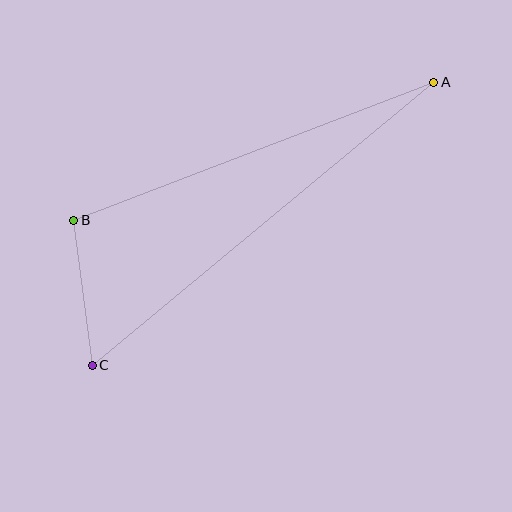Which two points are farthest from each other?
Points A and C are farthest from each other.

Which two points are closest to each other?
Points B and C are closest to each other.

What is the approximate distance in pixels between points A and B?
The distance between A and B is approximately 386 pixels.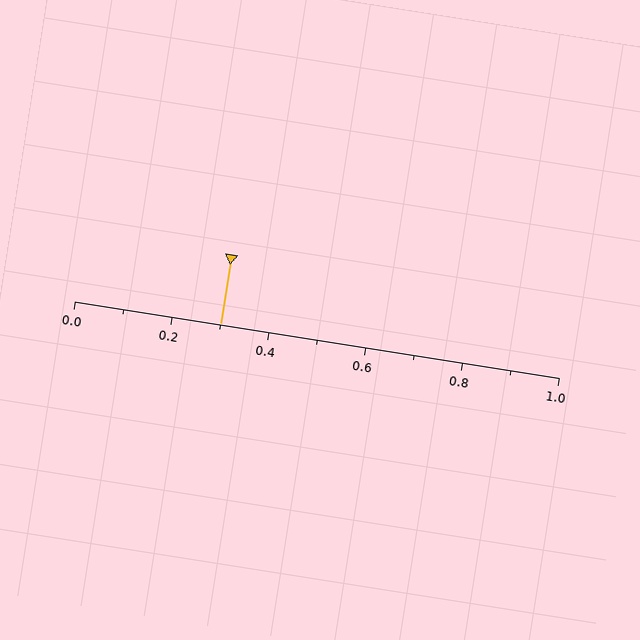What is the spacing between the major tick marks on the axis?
The major ticks are spaced 0.2 apart.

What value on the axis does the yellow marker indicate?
The marker indicates approximately 0.3.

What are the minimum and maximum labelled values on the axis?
The axis runs from 0.0 to 1.0.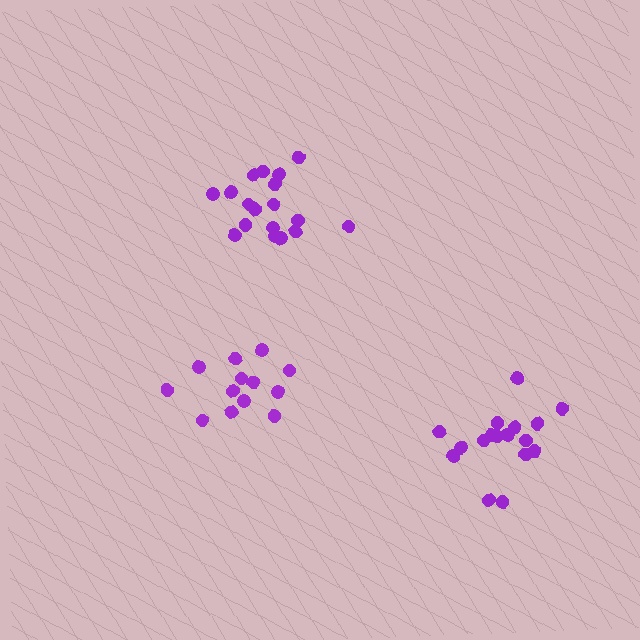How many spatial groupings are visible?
There are 3 spatial groupings.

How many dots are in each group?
Group 1: 18 dots, Group 2: 18 dots, Group 3: 13 dots (49 total).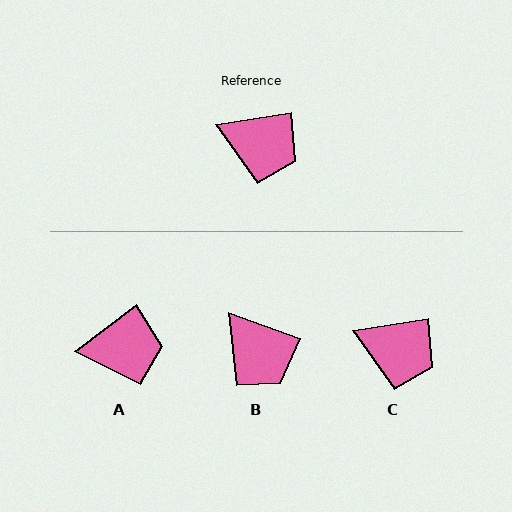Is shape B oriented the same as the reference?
No, it is off by about 29 degrees.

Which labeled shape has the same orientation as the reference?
C.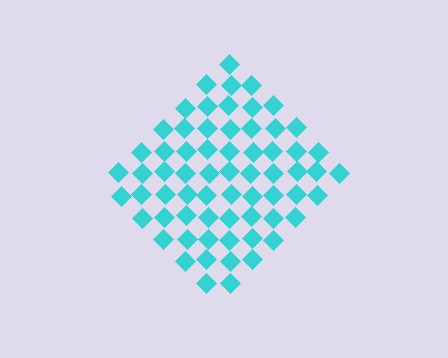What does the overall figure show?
The overall figure shows a diamond.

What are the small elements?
The small elements are diamonds.